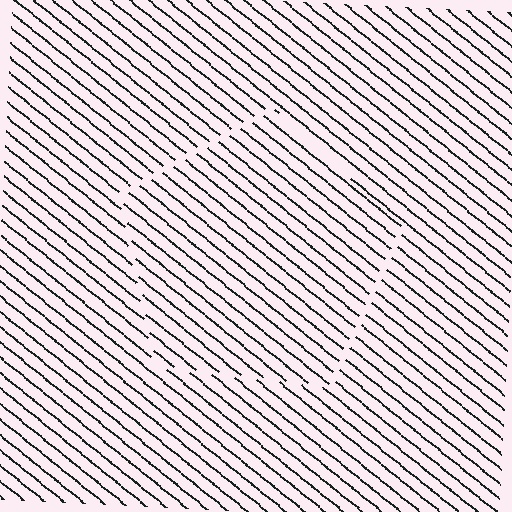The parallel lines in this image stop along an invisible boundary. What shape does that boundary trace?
An illusory pentagon. The interior of the shape contains the same grating, shifted by half a period — the contour is defined by the phase discontinuity where line-ends from the inner and outer gratings abut.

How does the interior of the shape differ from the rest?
The interior of the shape contains the same grating, shifted by half a period — the contour is defined by the phase discontinuity where line-ends from the inner and outer gratings abut.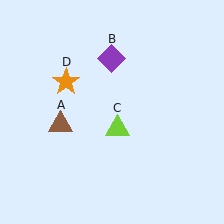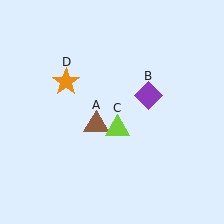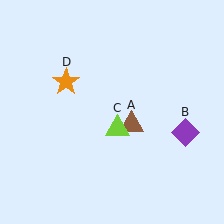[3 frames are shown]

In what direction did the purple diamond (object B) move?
The purple diamond (object B) moved down and to the right.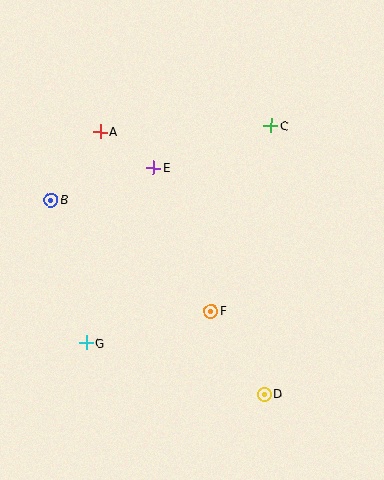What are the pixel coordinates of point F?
Point F is at (211, 311).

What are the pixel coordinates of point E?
Point E is at (154, 168).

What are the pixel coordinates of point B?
Point B is at (51, 200).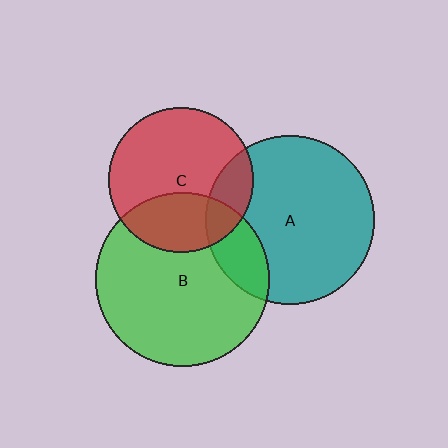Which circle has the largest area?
Circle B (green).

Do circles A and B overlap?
Yes.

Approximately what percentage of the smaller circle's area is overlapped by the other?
Approximately 20%.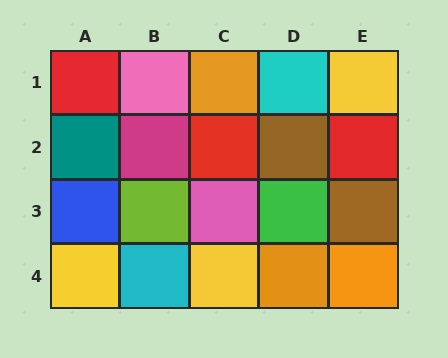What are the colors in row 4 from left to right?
Yellow, cyan, yellow, orange, orange.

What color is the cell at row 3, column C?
Pink.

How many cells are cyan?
2 cells are cyan.